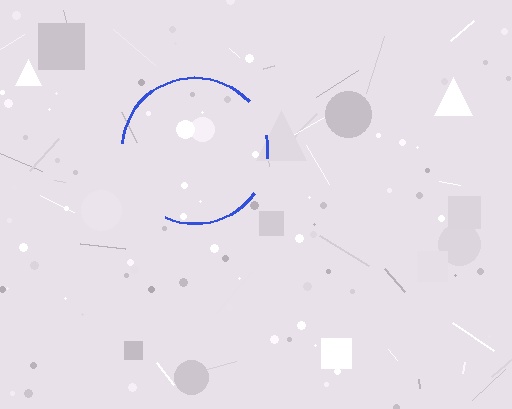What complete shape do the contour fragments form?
The contour fragments form a circle.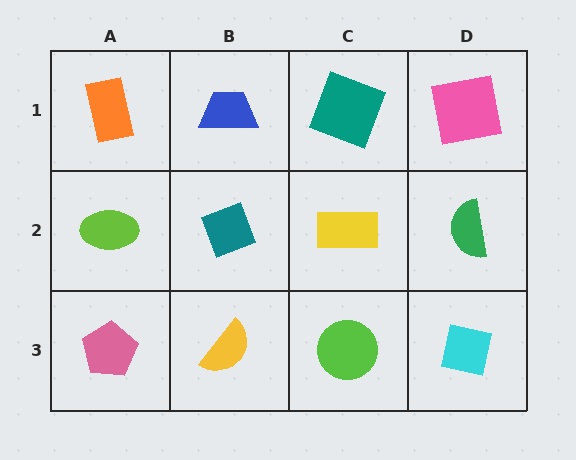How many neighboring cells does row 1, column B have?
3.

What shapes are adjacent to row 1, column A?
A lime ellipse (row 2, column A), a blue trapezoid (row 1, column B).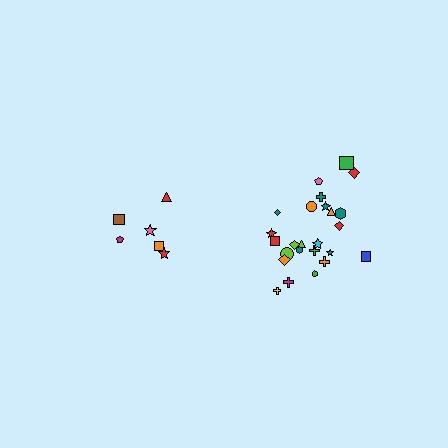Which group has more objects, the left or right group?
The right group.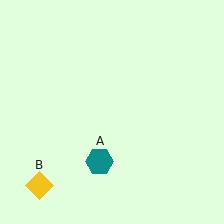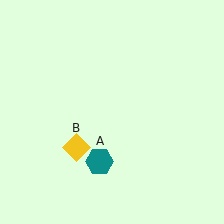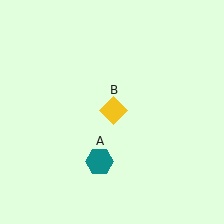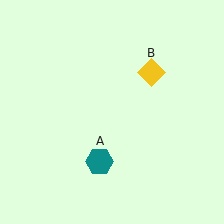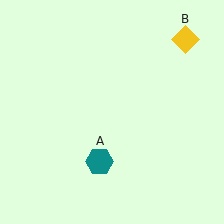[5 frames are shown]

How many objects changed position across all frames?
1 object changed position: yellow diamond (object B).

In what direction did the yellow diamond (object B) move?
The yellow diamond (object B) moved up and to the right.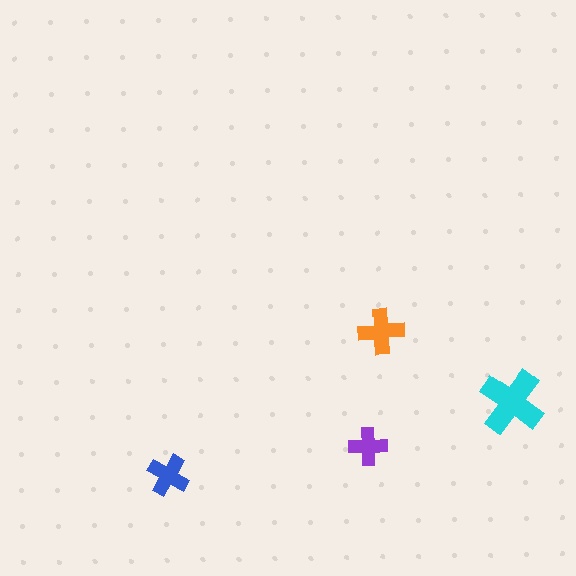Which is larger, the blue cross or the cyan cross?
The cyan one.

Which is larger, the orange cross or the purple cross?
The orange one.